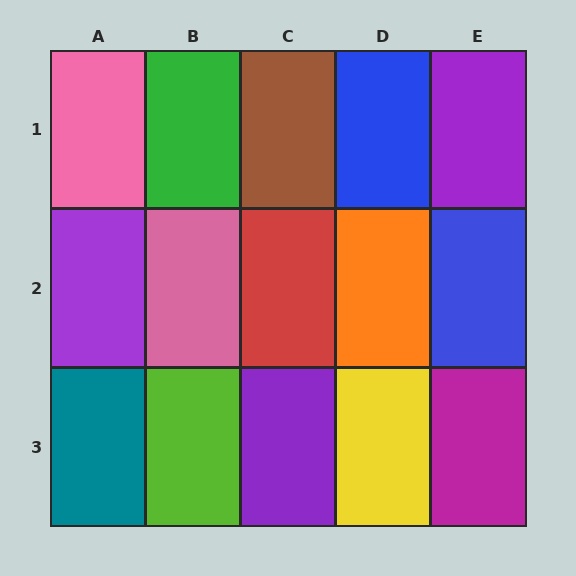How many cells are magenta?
1 cell is magenta.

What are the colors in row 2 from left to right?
Purple, pink, red, orange, blue.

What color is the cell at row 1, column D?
Blue.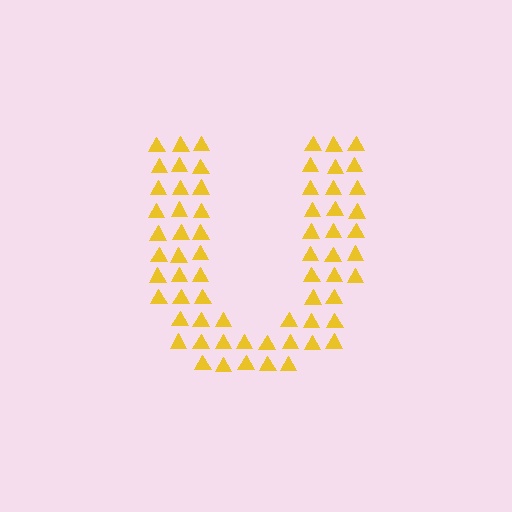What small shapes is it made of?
It is made of small triangles.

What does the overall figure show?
The overall figure shows the letter U.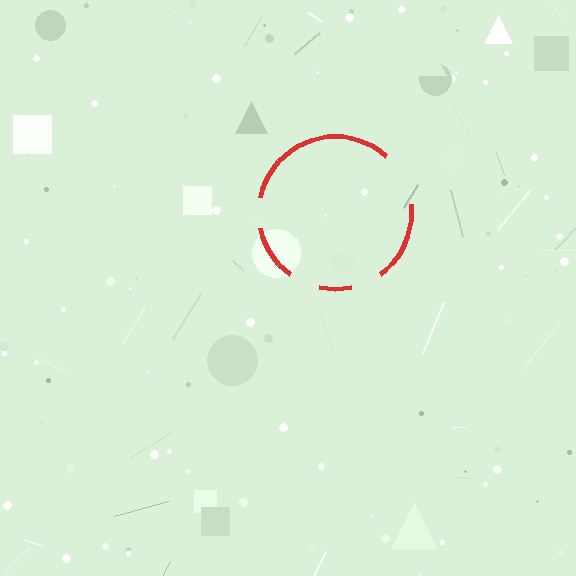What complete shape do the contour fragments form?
The contour fragments form a circle.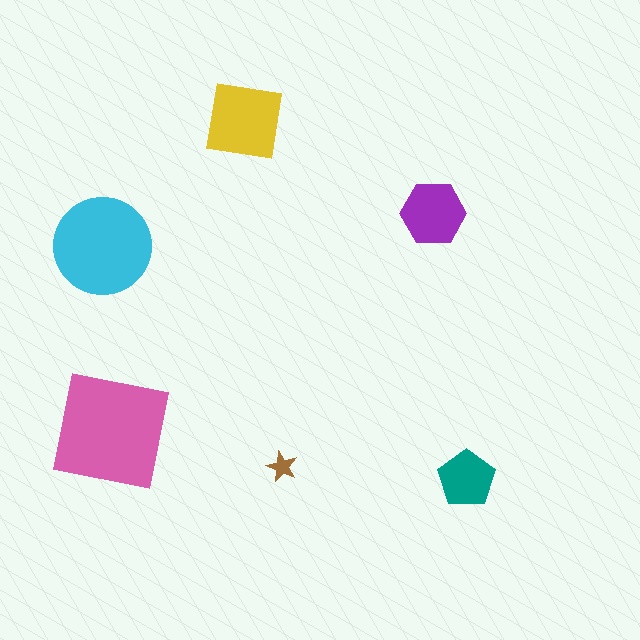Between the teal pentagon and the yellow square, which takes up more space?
The yellow square.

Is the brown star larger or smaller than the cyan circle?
Smaller.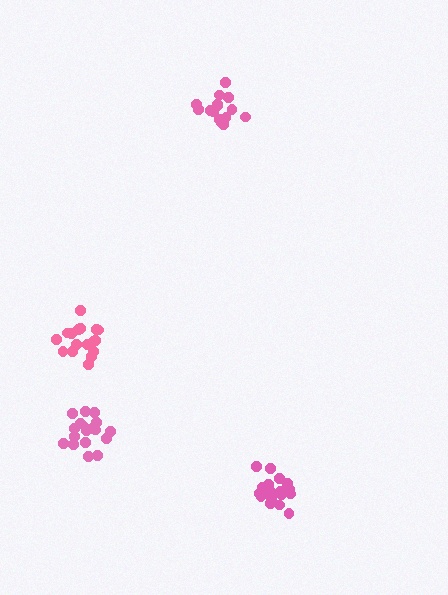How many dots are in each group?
Group 1: 18 dots, Group 2: 19 dots, Group 3: 18 dots, Group 4: 15 dots (70 total).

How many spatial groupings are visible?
There are 4 spatial groupings.